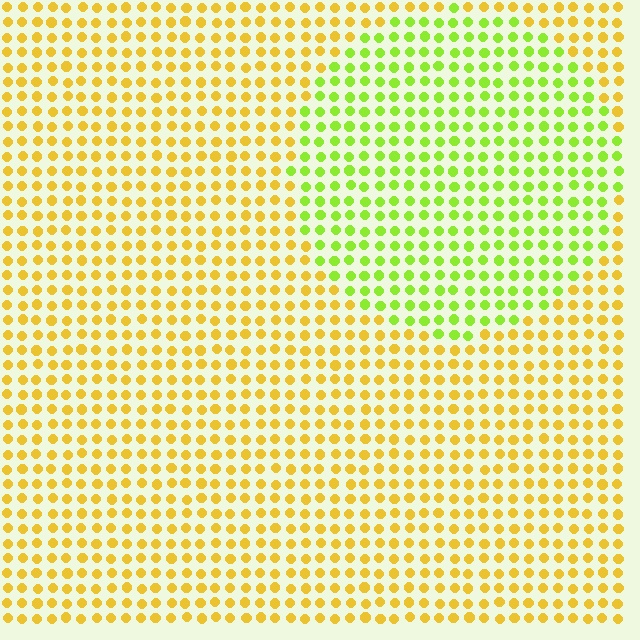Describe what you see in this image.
The image is filled with small yellow elements in a uniform arrangement. A circle-shaped region is visible where the elements are tinted to a slightly different hue, forming a subtle color boundary.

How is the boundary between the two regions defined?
The boundary is defined purely by a slight shift in hue (about 44 degrees). Spacing, size, and orientation are identical on both sides.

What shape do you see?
I see a circle.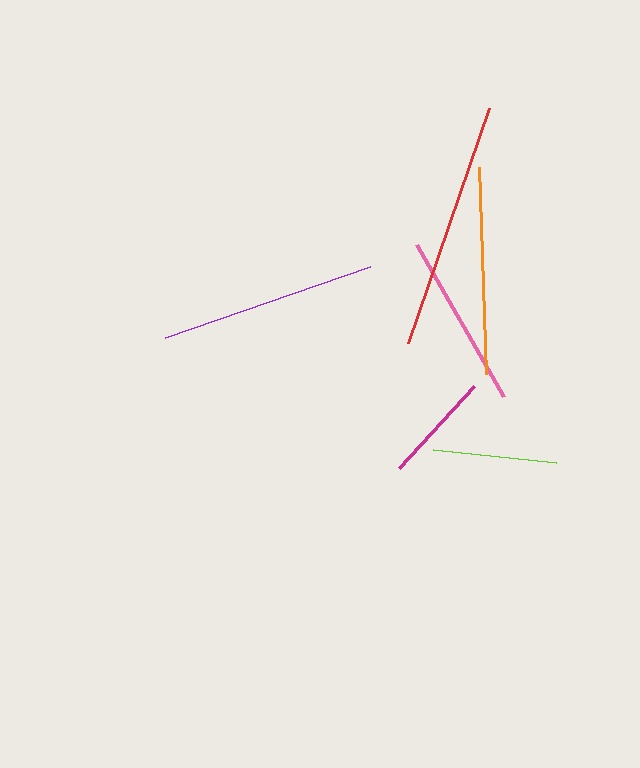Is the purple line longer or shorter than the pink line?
The purple line is longer than the pink line.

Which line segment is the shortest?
The magenta line is the shortest at approximately 111 pixels.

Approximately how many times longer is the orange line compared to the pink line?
The orange line is approximately 1.2 times the length of the pink line.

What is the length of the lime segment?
The lime segment is approximately 123 pixels long.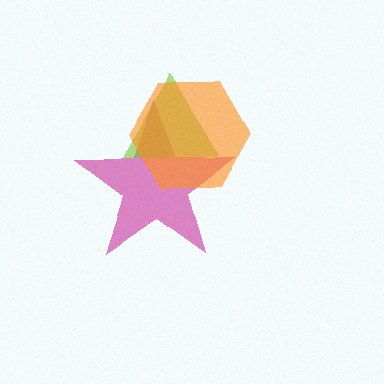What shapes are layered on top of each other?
The layered shapes are: a magenta star, a lime triangle, an orange hexagon.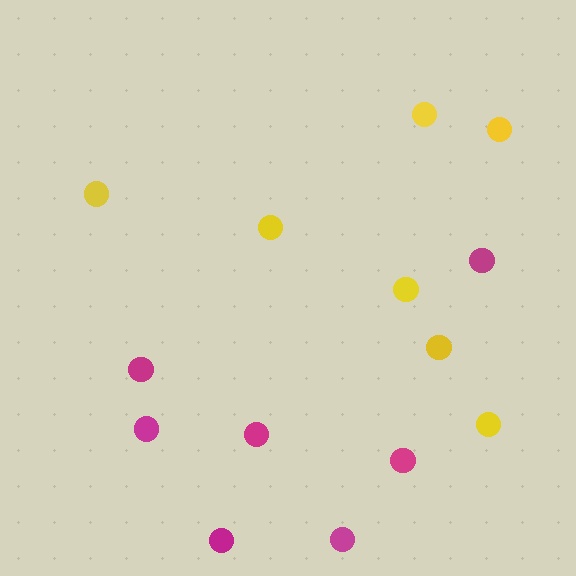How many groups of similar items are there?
There are 2 groups: one group of magenta circles (7) and one group of yellow circles (7).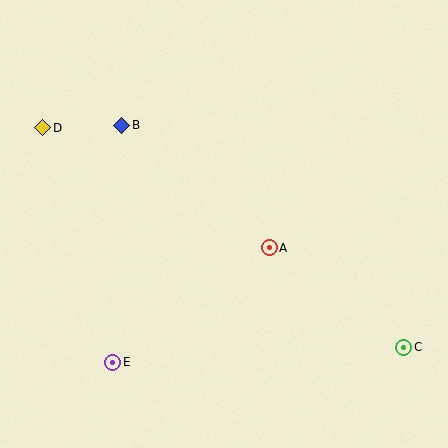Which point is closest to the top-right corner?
Point A is closest to the top-right corner.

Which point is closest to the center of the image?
Point A at (269, 248) is closest to the center.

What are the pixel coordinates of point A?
Point A is at (269, 248).